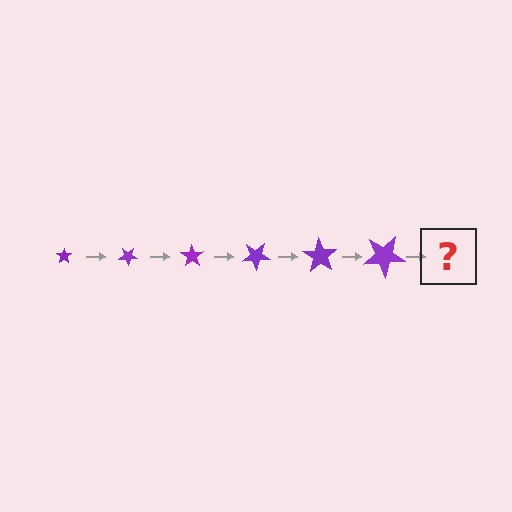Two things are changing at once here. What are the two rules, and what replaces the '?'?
The two rules are that the star grows larger each step and it rotates 35 degrees each step. The '?' should be a star, larger than the previous one and rotated 210 degrees from the start.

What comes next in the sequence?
The next element should be a star, larger than the previous one and rotated 210 degrees from the start.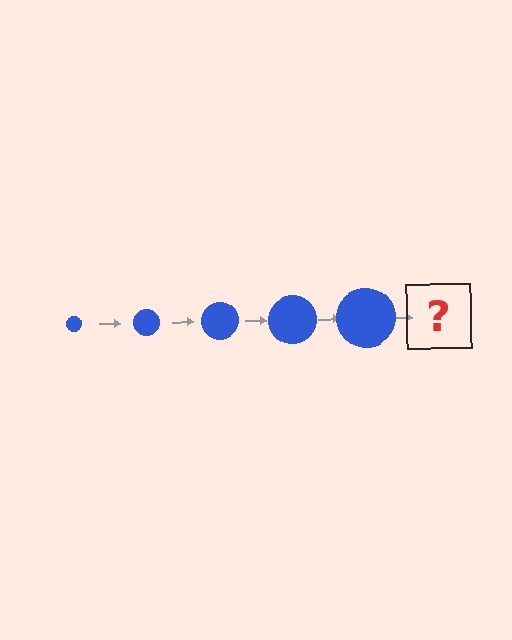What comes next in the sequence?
The next element should be a blue circle, larger than the previous one.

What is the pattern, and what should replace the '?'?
The pattern is that the circle gets progressively larger each step. The '?' should be a blue circle, larger than the previous one.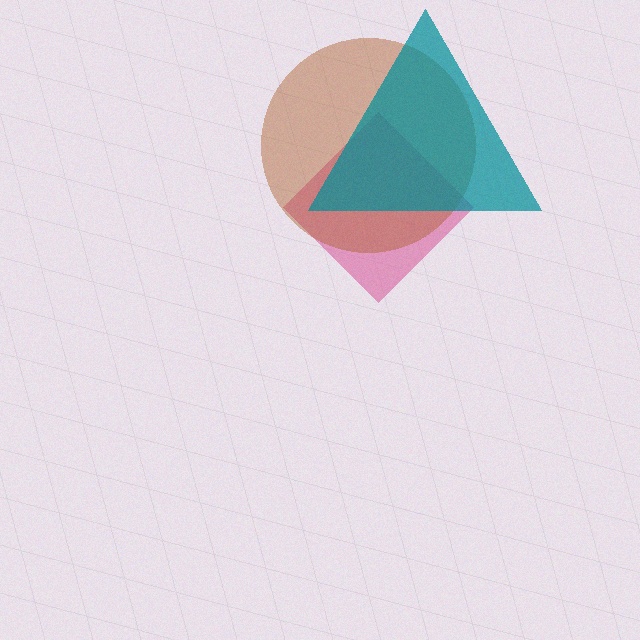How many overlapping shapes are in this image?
There are 3 overlapping shapes in the image.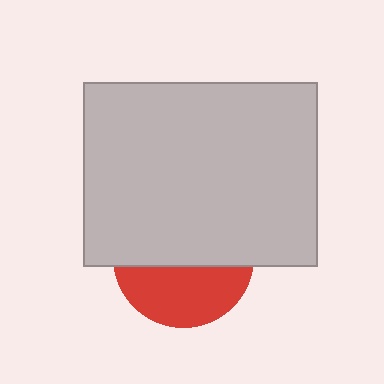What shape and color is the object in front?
The object in front is a light gray rectangle.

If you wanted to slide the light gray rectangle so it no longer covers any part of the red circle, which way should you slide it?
Slide it up — that is the most direct way to separate the two shapes.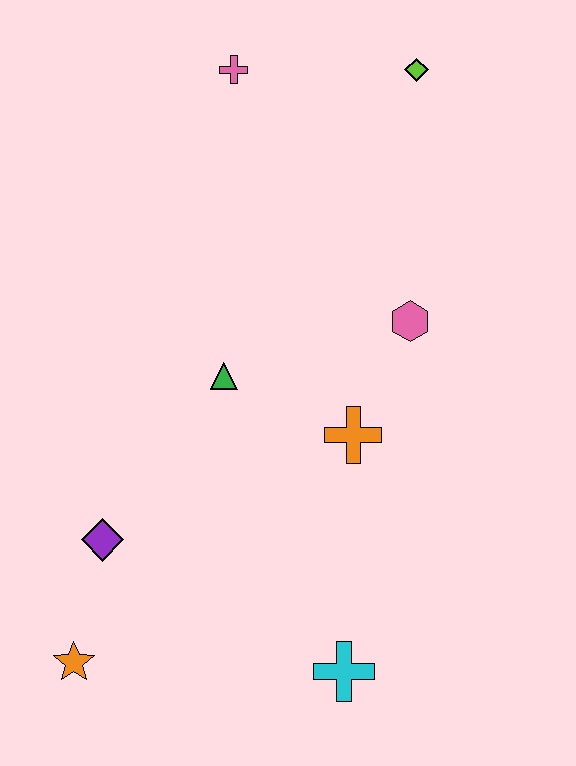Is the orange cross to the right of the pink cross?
Yes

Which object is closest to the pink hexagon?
The orange cross is closest to the pink hexagon.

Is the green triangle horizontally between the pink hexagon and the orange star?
Yes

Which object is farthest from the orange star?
The lime diamond is farthest from the orange star.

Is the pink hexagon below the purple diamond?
No